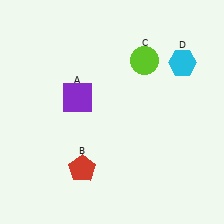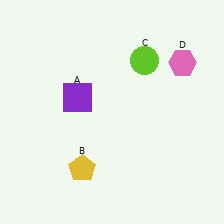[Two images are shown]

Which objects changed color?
B changed from red to yellow. D changed from cyan to pink.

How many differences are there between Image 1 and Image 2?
There are 2 differences between the two images.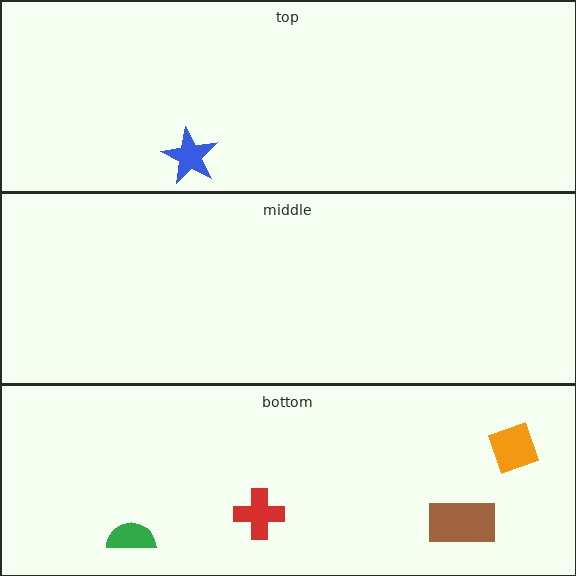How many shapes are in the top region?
1.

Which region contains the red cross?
The bottom region.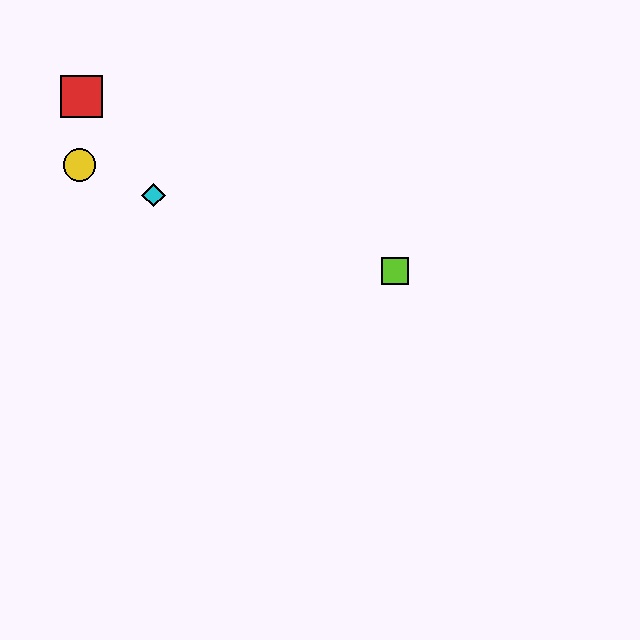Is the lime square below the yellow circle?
Yes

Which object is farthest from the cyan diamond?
The lime square is farthest from the cyan diamond.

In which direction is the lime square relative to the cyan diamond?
The lime square is to the right of the cyan diamond.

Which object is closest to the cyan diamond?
The yellow circle is closest to the cyan diamond.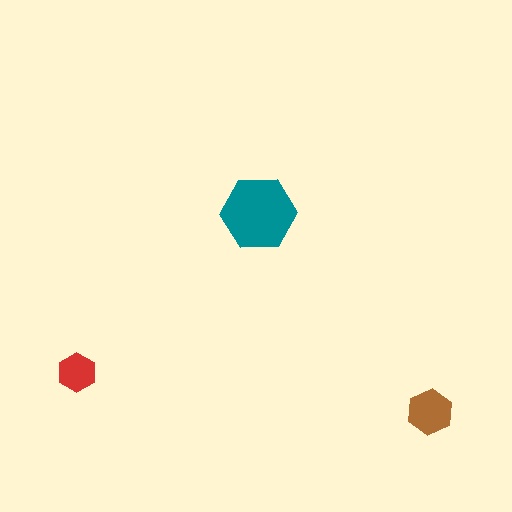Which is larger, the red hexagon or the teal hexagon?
The teal one.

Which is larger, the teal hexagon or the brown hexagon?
The teal one.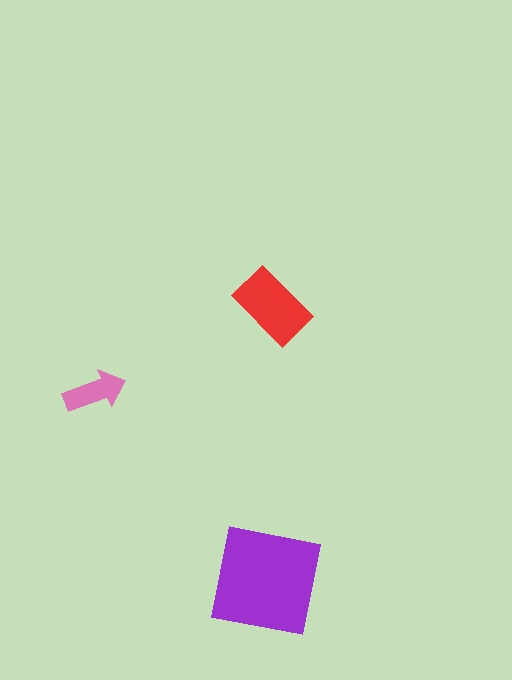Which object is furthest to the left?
The pink arrow is leftmost.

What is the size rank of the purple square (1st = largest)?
1st.